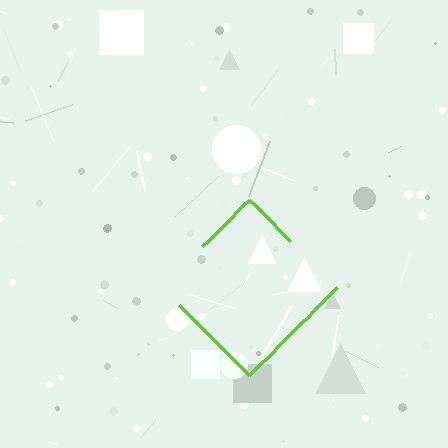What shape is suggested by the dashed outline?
The dashed outline suggests a diamond.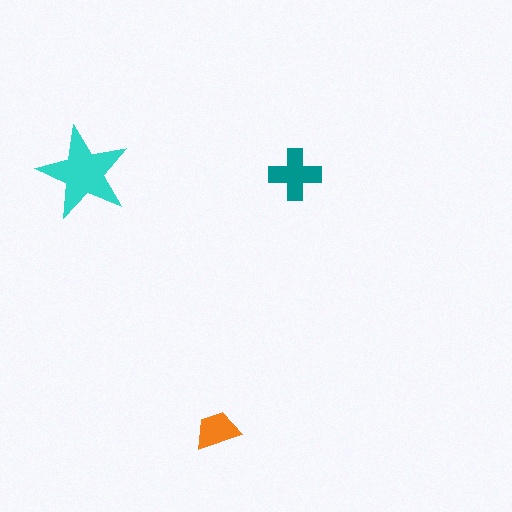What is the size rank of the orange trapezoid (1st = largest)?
3rd.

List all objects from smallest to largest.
The orange trapezoid, the teal cross, the cyan star.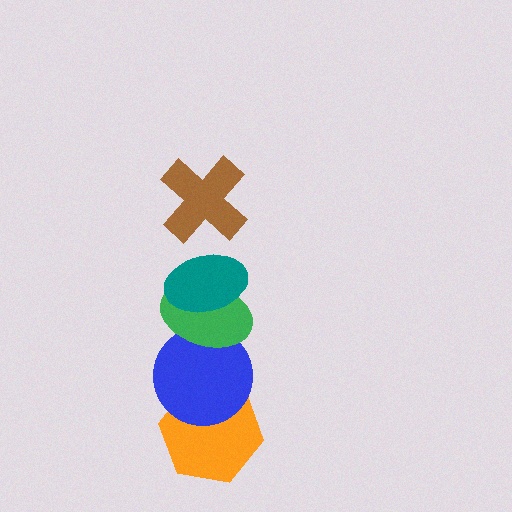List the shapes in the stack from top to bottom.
From top to bottom: the brown cross, the teal ellipse, the green ellipse, the blue circle, the orange hexagon.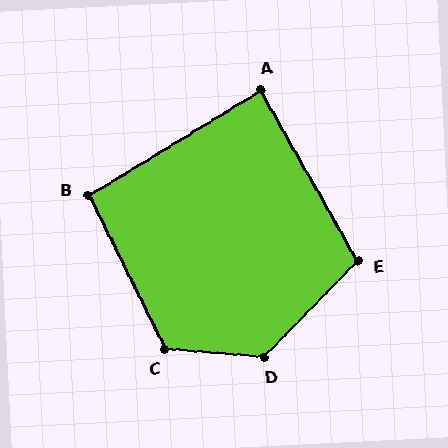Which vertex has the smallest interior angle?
A, at approximately 88 degrees.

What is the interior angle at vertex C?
Approximately 121 degrees (obtuse).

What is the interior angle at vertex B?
Approximately 95 degrees (approximately right).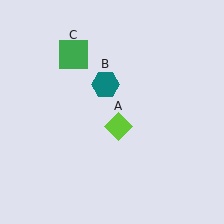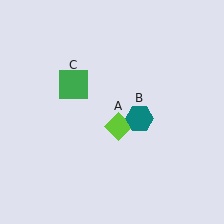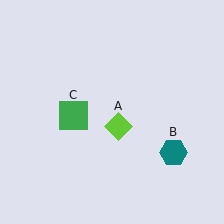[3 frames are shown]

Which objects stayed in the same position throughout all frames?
Lime diamond (object A) remained stationary.